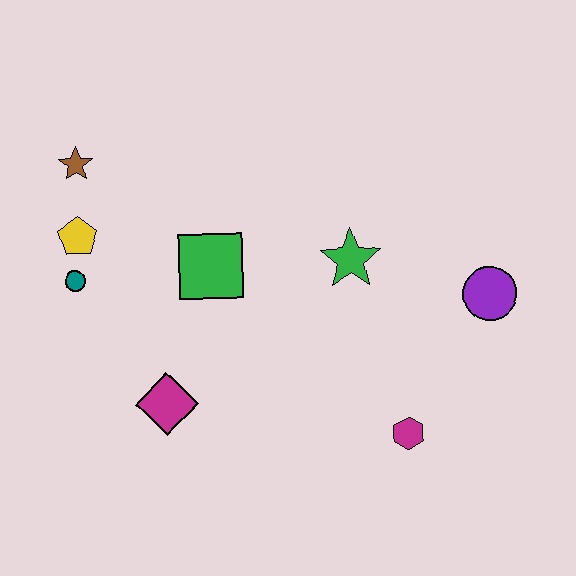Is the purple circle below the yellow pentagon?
Yes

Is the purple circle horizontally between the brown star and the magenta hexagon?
No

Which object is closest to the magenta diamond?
The green square is closest to the magenta diamond.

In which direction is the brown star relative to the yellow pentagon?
The brown star is above the yellow pentagon.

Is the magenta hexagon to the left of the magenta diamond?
No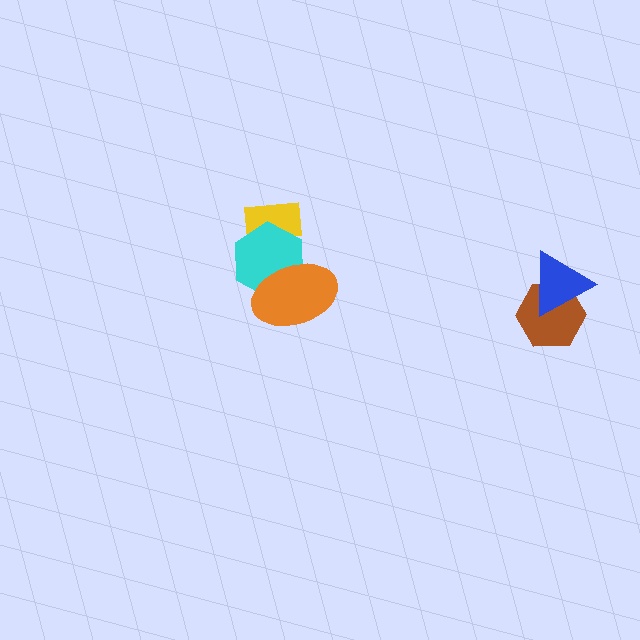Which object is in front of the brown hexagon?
The blue triangle is in front of the brown hexagon.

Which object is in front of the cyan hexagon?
The orange ellipse is in front of the cyan hexagon.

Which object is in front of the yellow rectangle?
The cyan hexagon is in front of the yellow rectangle.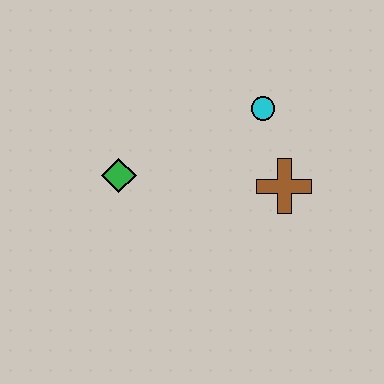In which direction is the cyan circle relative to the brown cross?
The cyan circle is above the brown cross.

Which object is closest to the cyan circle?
The brown cross is closest to the cyan circle.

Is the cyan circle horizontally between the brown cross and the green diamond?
Yes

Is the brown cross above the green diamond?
No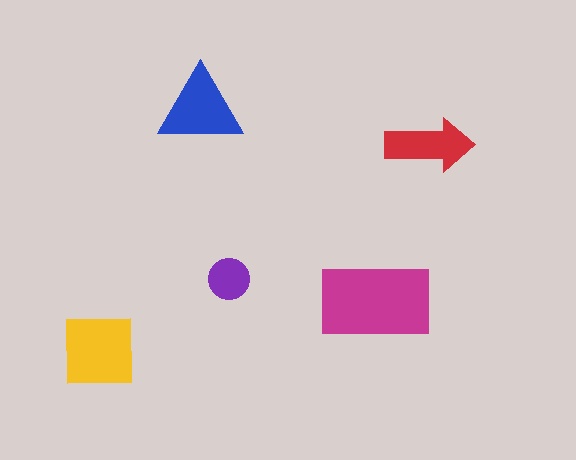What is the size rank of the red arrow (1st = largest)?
4th.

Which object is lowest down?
The yellow square is bottommost.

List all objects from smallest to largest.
The purple circle, the red arrow, the blue triangle, the yellow square, the magenta rectangle.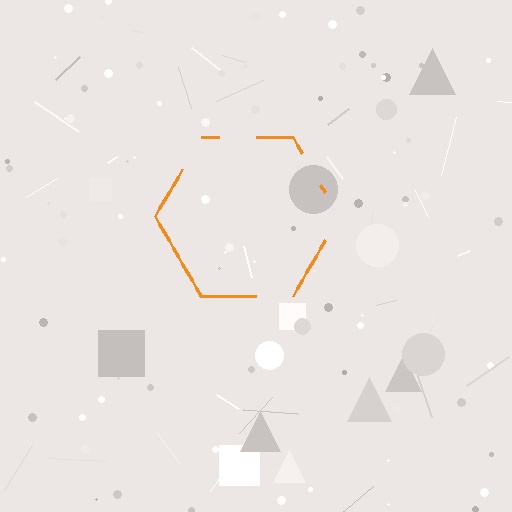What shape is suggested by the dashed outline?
The dashed outline suggests a hexagon.